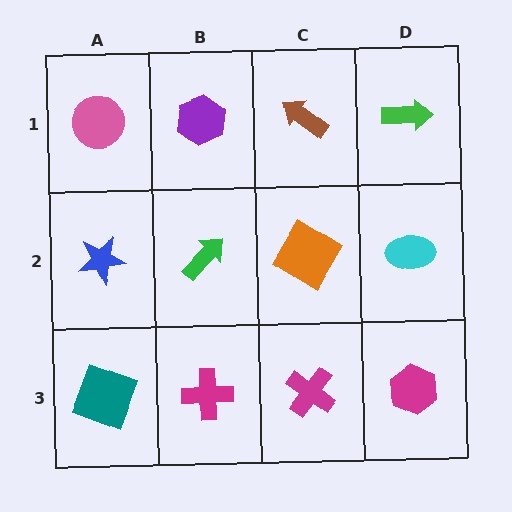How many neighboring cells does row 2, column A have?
3.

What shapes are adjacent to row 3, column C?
An orange diamond (row 2, column C), a magenta cross (row 3, column B), a magenta hexagon (row 3, column D).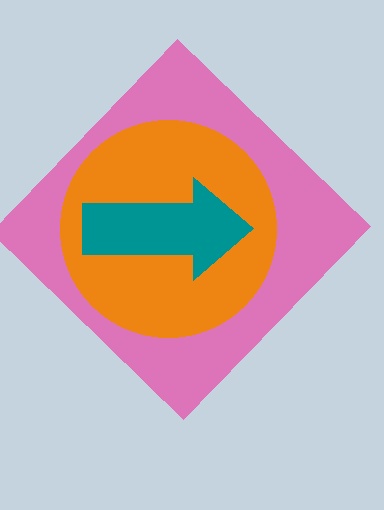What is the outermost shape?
The pink diamond.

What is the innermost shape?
The teal arrow.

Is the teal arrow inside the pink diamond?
Yes.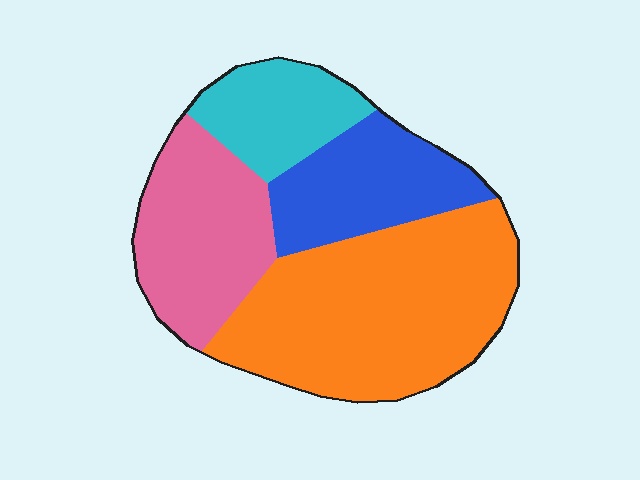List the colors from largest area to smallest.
From largest to smallest: orange, pink, blue, cyan.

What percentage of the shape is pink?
Pink takes up about one quarter (1/4) of the shape.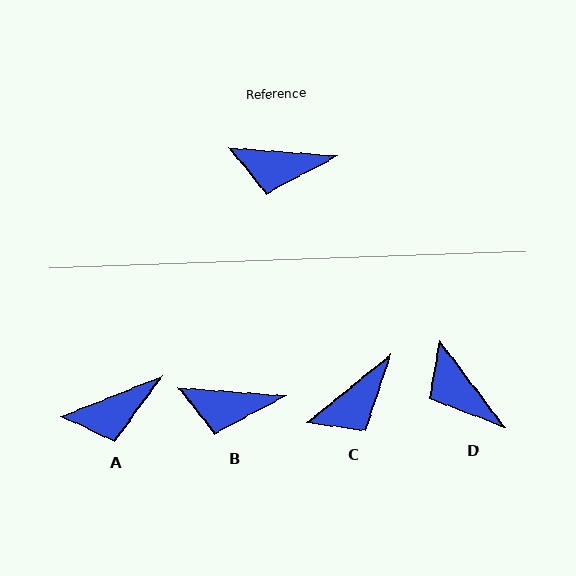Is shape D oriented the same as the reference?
No, it is off by about 49 degrees.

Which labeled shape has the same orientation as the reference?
B.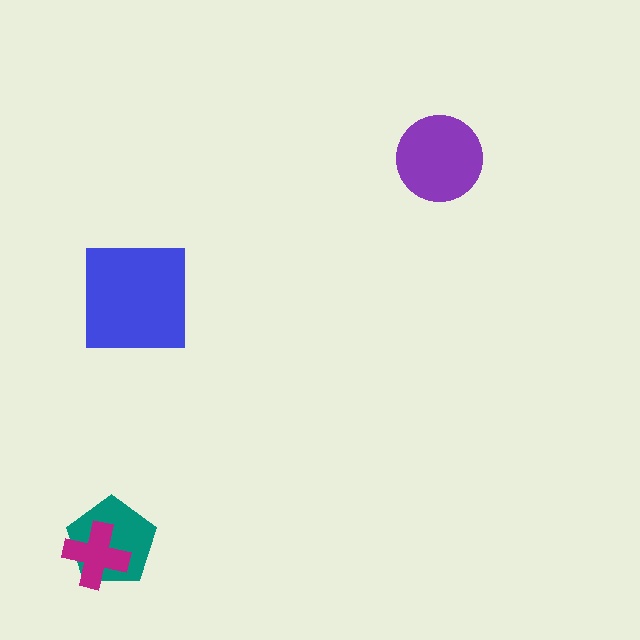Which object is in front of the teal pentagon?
The magenta cross is in front of the teal pentagon.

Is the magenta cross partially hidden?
No, no other shape covers it.